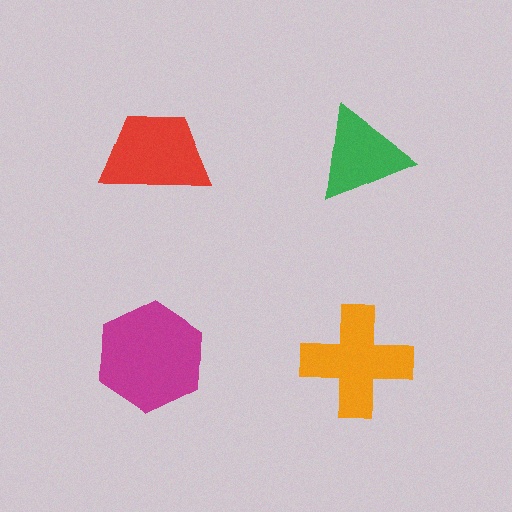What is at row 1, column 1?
A red trapezoid.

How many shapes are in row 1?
2 shapes.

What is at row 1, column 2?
A green triangle.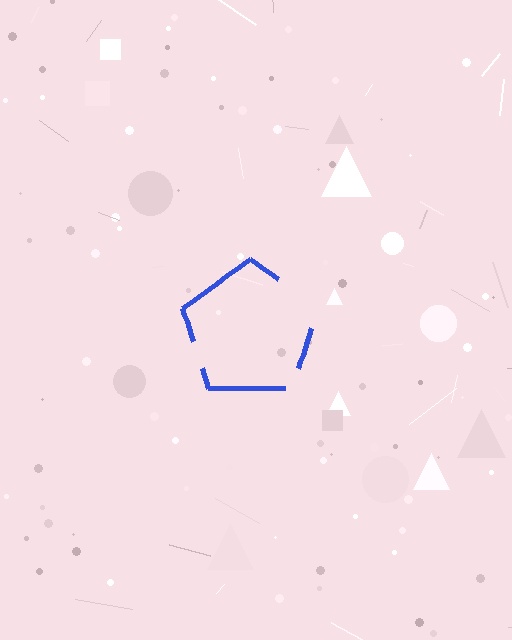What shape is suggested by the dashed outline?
The dashed outline suggests a pentagon.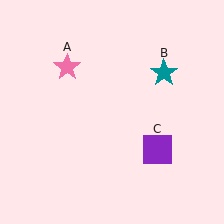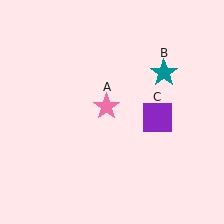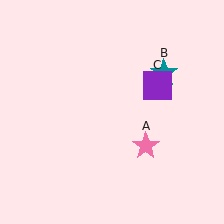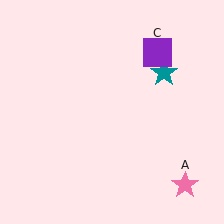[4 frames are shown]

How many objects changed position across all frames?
2 objects changed position: pink star (object A), purple square (object C).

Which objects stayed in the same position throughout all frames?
Teal star (object B) remained stationary.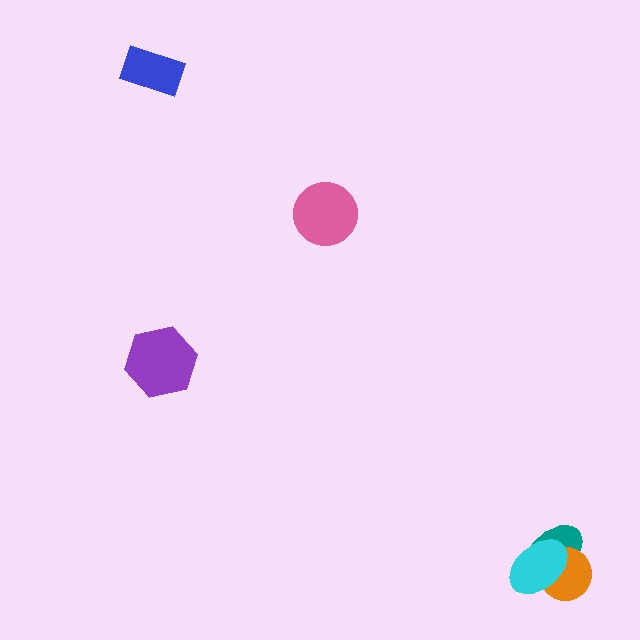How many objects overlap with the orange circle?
2 objects overlap with the orange circle.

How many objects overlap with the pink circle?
0 objects overlap with the pink circle.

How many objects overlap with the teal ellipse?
2 objects overlap with the teal ellipse.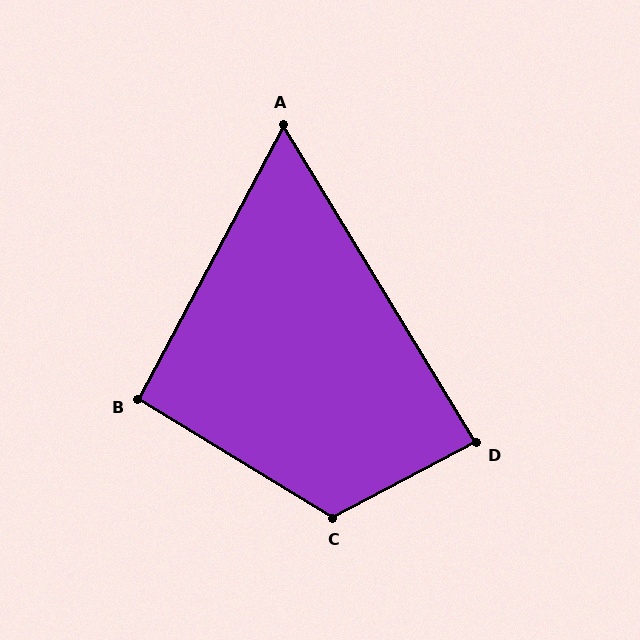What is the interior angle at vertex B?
Approximately 93 degrees (approximately right).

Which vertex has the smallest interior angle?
A, at approximately 59 degrees.